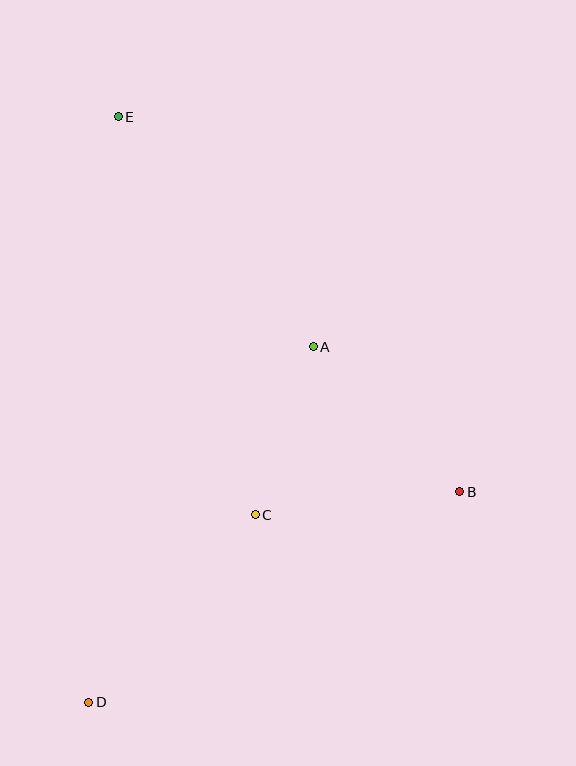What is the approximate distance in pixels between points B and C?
The distance between B and C is approximately 206 pixels.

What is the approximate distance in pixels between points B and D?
The distance between B and D is approximately 427 pixels.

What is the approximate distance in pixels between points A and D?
The distance between A and D is approximately 420 pixels.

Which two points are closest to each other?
Points A and C are closest to each other.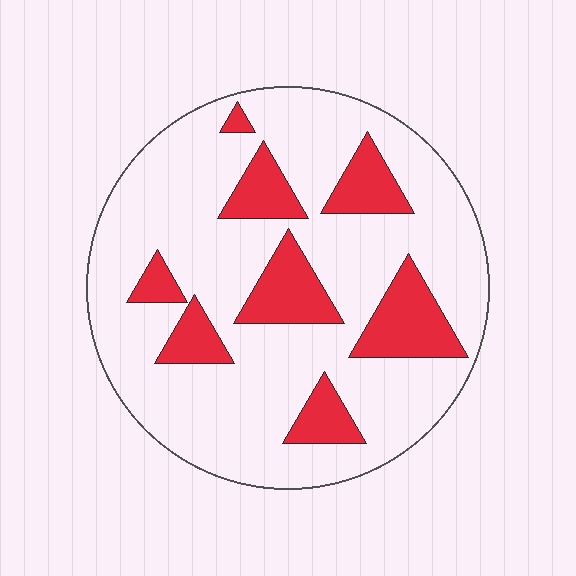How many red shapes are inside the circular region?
8.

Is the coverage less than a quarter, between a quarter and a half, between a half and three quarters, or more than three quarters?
Less than a quarter.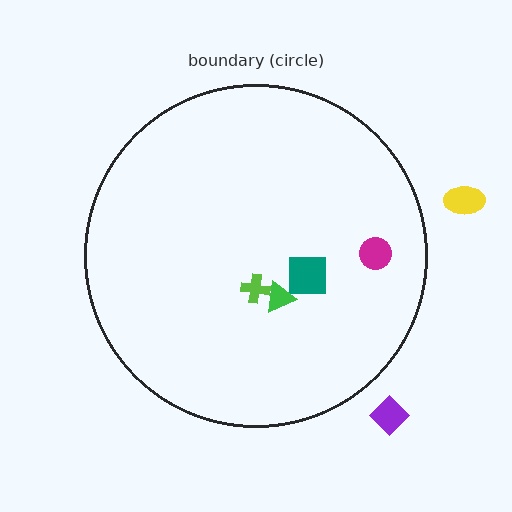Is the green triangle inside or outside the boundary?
Inside.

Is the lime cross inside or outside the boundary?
Inside.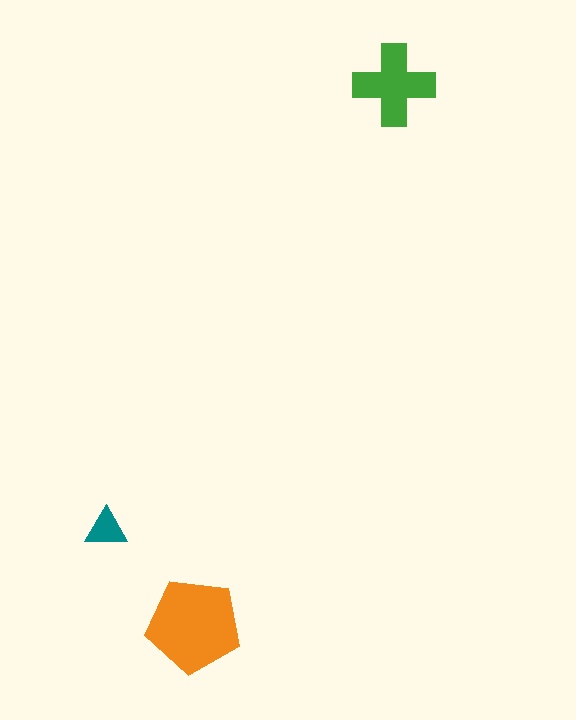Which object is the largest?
The orange pentagon.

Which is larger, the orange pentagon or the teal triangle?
The orange pentagon.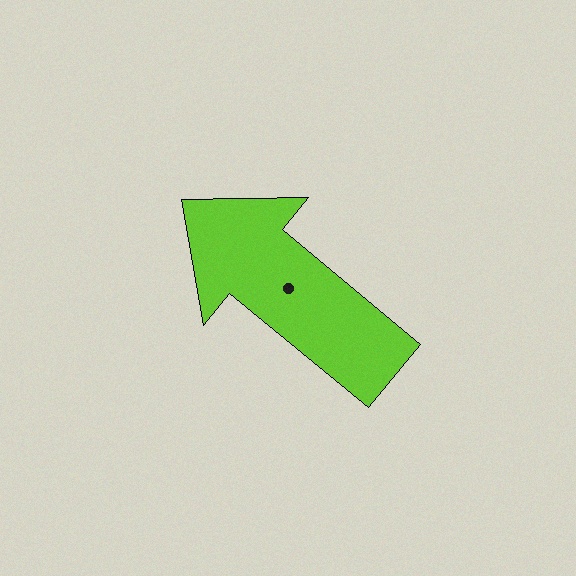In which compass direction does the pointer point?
Northwest.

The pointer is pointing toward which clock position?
Roughly 10 o'clock.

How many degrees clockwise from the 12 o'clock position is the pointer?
Approximately 310 degrees.